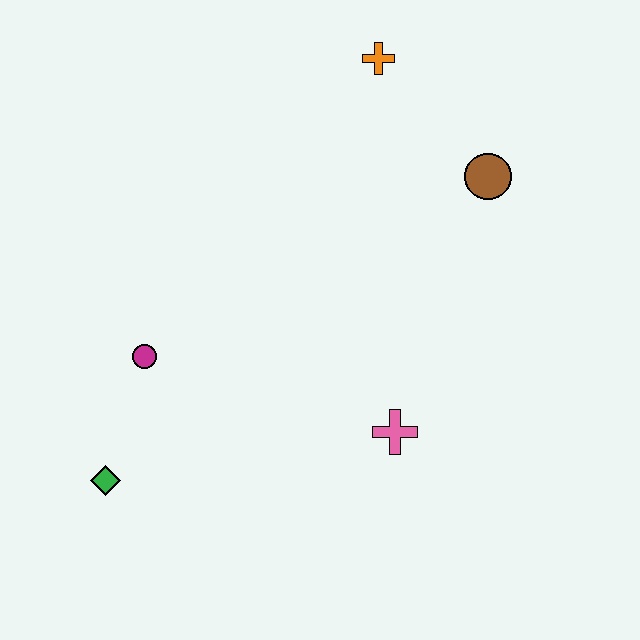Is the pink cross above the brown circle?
No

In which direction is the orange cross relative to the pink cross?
The orange cross is above the pink cross.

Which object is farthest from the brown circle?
The green diamond is farthest from the brown circle.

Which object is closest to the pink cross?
The magenta circle is closest to the pink cross.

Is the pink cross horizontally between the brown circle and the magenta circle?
Yes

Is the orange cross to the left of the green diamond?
No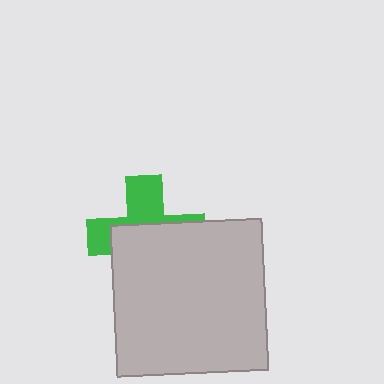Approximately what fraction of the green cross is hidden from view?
Roughly 59% of the green cross is hidden behind the light gray square.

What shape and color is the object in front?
The object in front is a light gray square.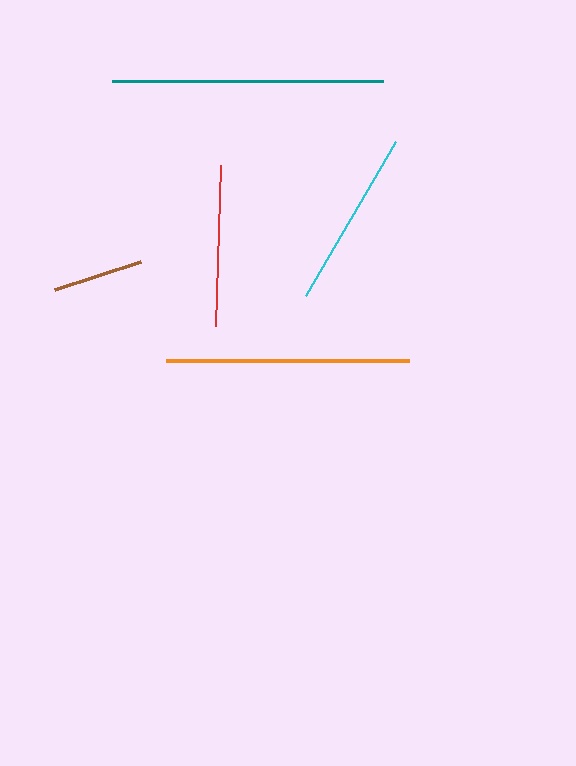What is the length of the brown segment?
The brown segment is approximately 91 pixels long.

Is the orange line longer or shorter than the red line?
The orange line is longer than the red line.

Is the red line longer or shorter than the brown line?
The red line is longer than the brown line.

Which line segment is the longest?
The teal line is the longest at approximately 271 pixels.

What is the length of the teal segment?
The teal segment is approximately 271 pixels long.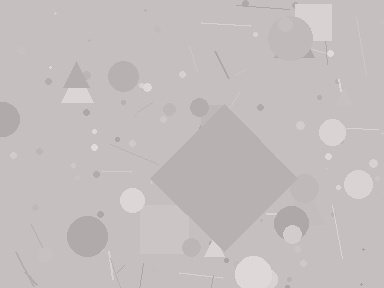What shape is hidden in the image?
A diamond is hidden in the image.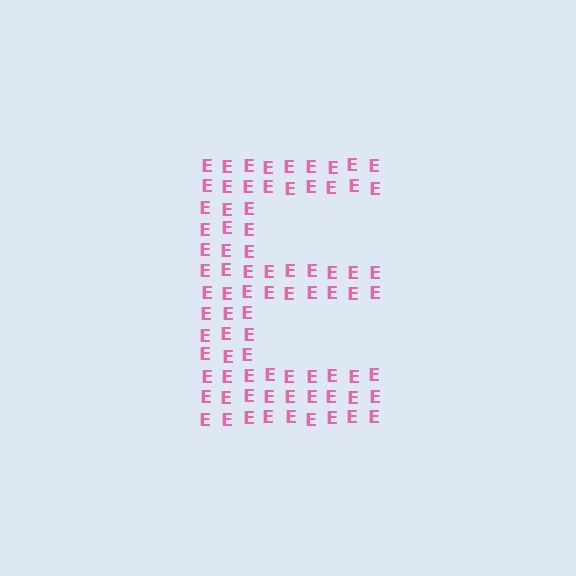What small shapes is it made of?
It is made of small letter E's.